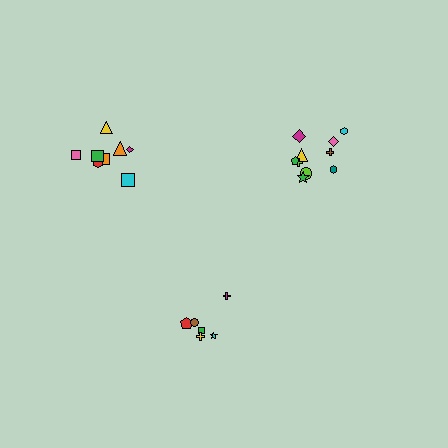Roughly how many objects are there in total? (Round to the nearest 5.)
Roughly 25 objects in total.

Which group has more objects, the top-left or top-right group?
The top-right group.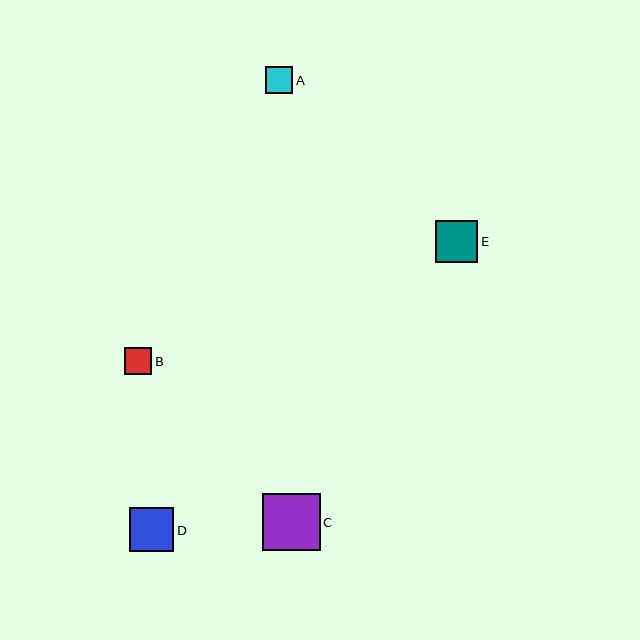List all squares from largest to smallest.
From largest to smallest: C, D, E, B, A.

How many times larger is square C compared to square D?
Square C is approximately 1.3 times the size of square D.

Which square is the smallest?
Square A is the smallest with a size of approximately 27 pixels.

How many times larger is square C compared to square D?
Square C is approximately 1.3 times the size of square D.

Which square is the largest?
Square C is the largest with a size of approximately 58 pixels.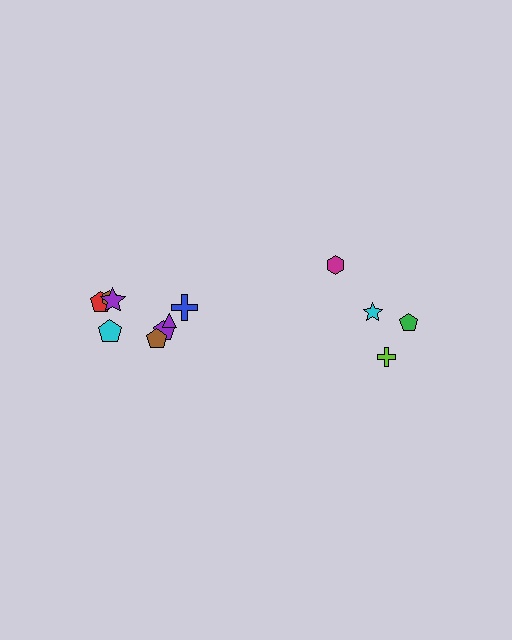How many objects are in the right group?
There are 4 objects.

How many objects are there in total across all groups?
There are 12 objects.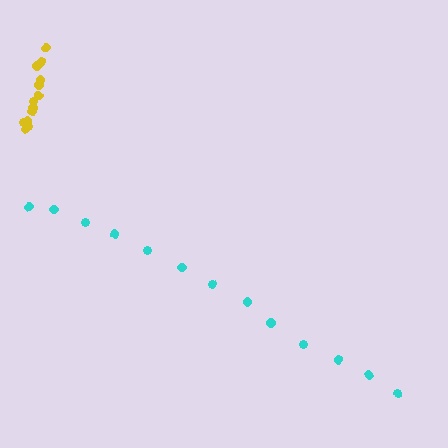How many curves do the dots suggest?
There are 2 distinct paths.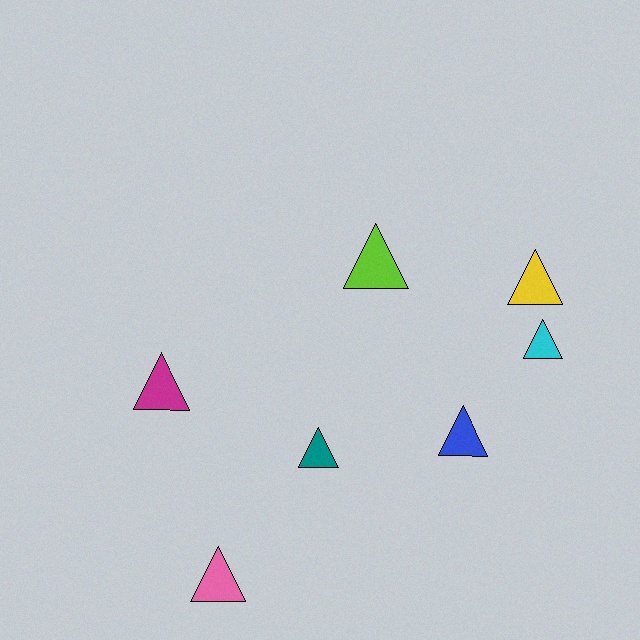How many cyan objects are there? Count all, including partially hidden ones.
There is 1 cyan object.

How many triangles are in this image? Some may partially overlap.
There are 7 triangles.